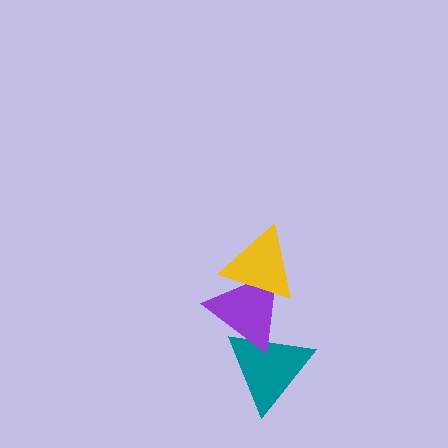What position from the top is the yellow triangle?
The yellow triangle is 1st from the top.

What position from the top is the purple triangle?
The purple triangle is 2nd from the top.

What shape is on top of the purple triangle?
The yellow triangle is on top of the purple triangle.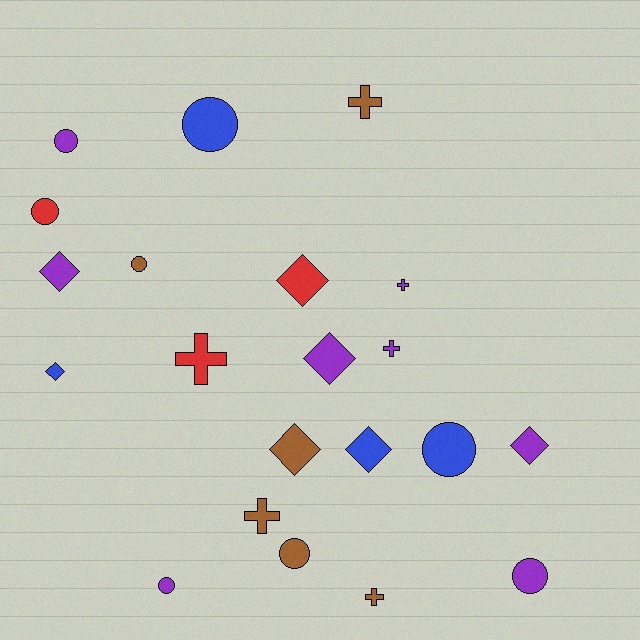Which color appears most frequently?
Purple, with 8 objects.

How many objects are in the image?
There are 21 objects.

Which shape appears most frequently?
Circle, with 8 objects.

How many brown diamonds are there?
There is 1 brown diamond.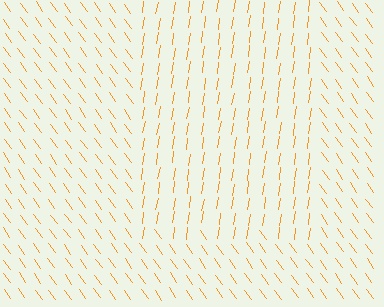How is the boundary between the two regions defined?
The boundary is defined purely by a change in line orientation (approximately 45 degrees difference). All lines are the same color and thickness.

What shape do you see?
I see a rectangle.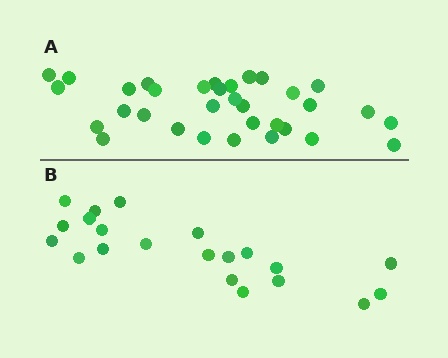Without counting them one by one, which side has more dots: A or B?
Region A (the top region) has more dots.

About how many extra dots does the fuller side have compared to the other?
Region A has roughly 12 or so more dots than region B.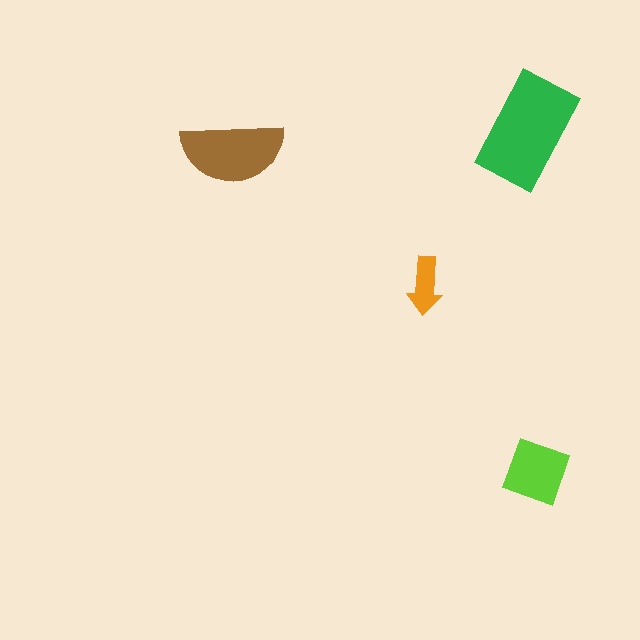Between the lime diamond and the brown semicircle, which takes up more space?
The brown semicircle.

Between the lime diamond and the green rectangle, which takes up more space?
The green rectangle.